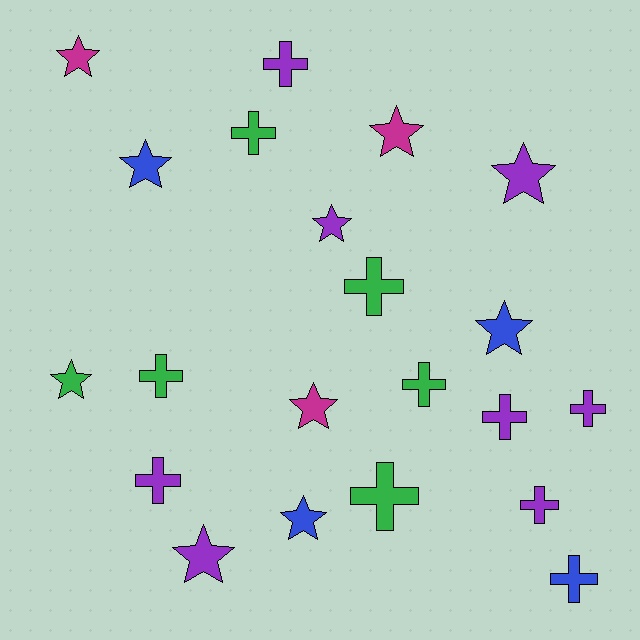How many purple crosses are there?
There are 5 purple crosses.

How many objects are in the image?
There are 21 objects.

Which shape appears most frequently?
Cross, with 11 objects.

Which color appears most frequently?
Purple, with 8 objects.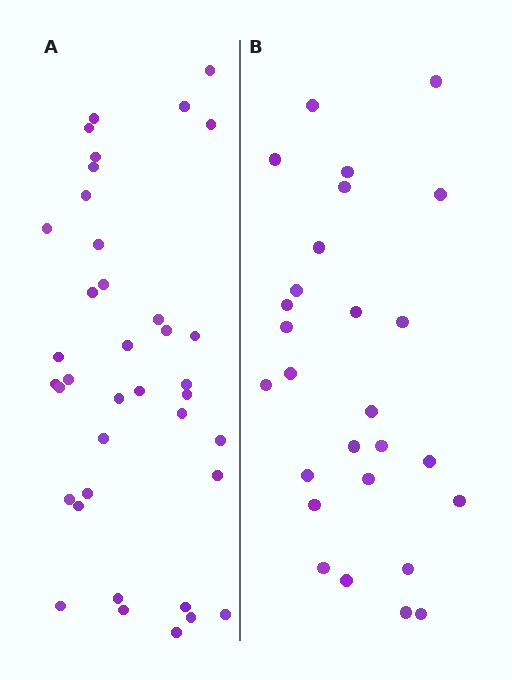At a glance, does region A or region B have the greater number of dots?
Region A (the left region) has more dots.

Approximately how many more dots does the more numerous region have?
Region A has roughly 12 or so more dots than region B.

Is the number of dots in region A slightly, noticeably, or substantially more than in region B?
Region A has noticeably more, but not dramatically so. The ratio is roughly 1.4 to 1.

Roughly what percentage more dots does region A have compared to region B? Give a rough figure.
About 40% more.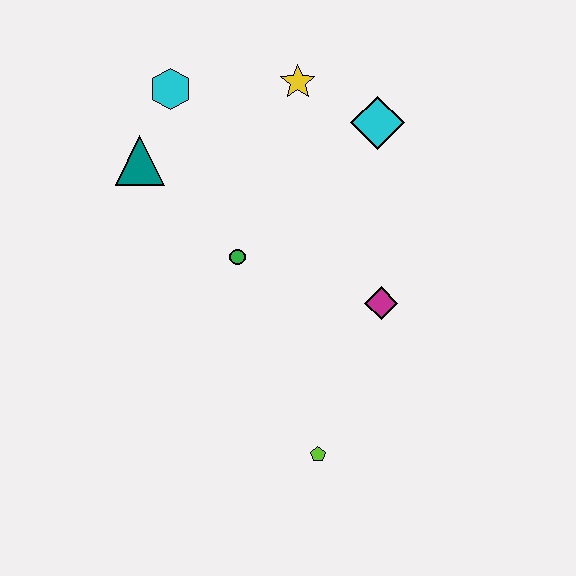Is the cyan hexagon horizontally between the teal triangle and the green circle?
Yes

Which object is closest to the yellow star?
The cyan diamond is closest to the yellow star.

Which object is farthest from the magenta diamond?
The cyan hexagon is farthest from the magenta diamond.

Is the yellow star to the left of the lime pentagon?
Yes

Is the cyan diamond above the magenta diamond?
Yes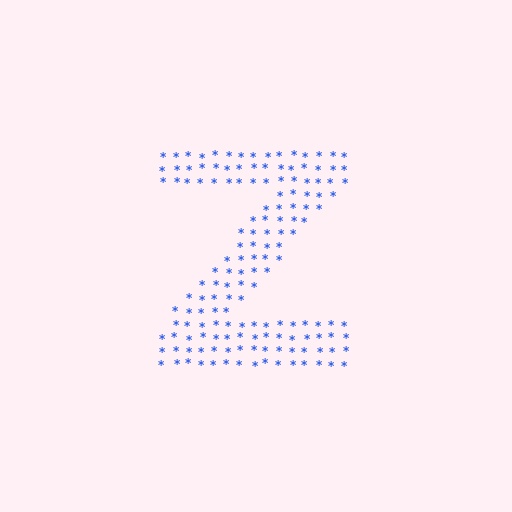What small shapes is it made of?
It is made of small asterisks.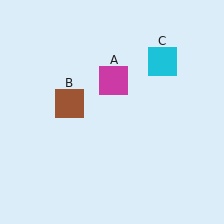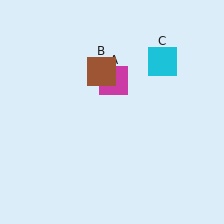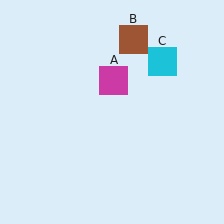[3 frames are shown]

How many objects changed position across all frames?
1 object changed position: brown square (object B).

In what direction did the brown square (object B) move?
The brown square (object B) moved up and to the right.